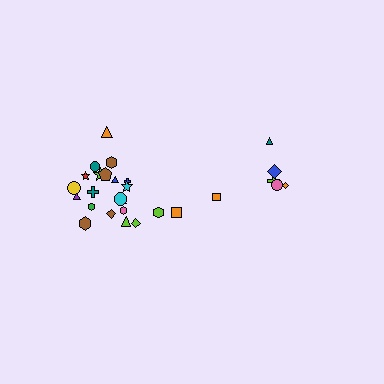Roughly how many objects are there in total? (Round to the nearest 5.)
Roughly 30 objects in total.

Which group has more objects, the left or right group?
The left group.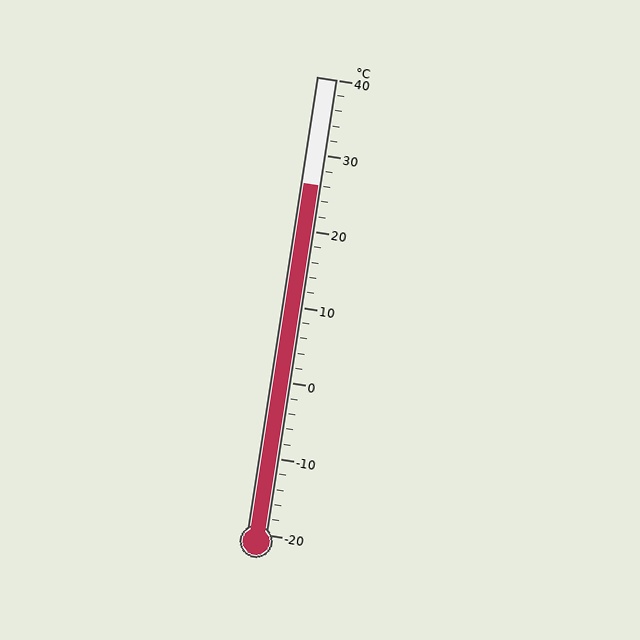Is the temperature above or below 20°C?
The temperature is above 20°C.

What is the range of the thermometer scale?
The thermometer scale ranges from -20°C to 40°C.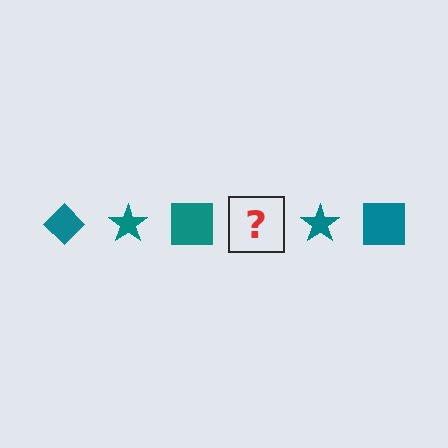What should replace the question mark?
The question mark should be replaced with a teal diamond.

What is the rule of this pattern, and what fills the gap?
The rule is that the pattern cycles through diamond, star, square shapes in teal. The gap should be filled with a teal diamond.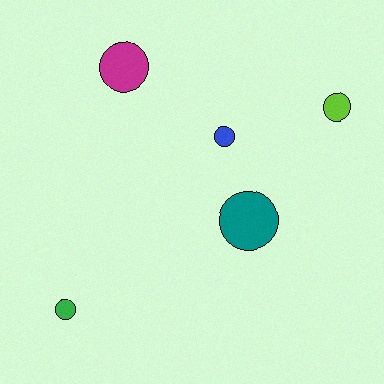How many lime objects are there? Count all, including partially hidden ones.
There is 1 lime object.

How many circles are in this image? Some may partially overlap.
There are 5 circles.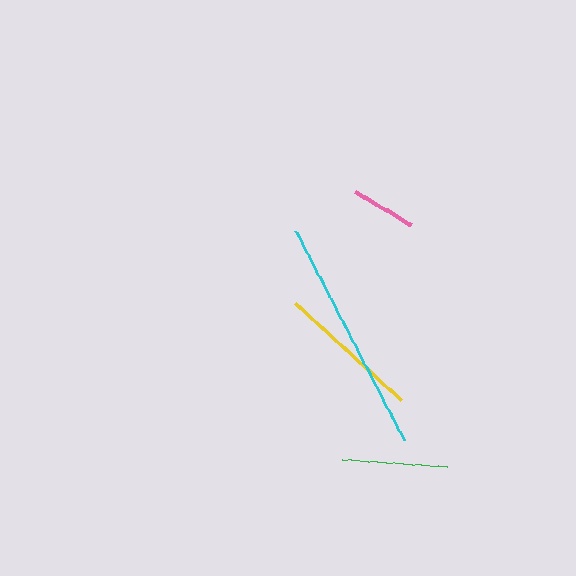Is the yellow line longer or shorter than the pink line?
The yellow line is longer than the pink line.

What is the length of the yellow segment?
The yellow segment is approximately 144 pixels long.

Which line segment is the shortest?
The pink line is the shortest at approximately 66 pixels.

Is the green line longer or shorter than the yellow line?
The yellow line is longer than the green line.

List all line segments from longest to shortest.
From longest to shortest: cyan, yellow, green, pink.